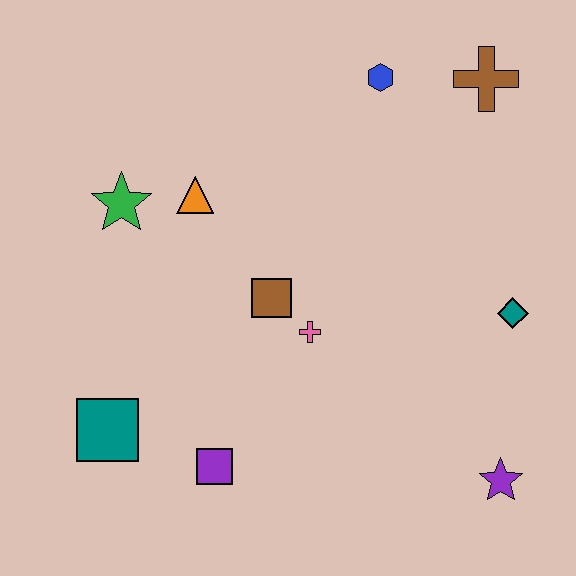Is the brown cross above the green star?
Yes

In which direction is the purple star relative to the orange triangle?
The purple star is to the right of the orange triangle.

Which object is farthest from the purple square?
The brown cross is farthest from the purple square.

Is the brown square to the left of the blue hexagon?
Yes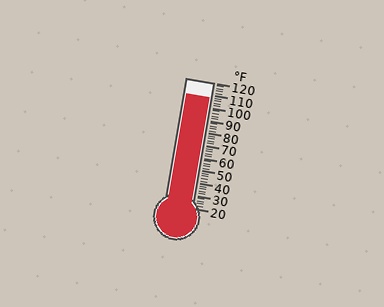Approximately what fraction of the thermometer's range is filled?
The thermometer is filled to approximately 90% of its range.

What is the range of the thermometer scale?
The thermometer scale ranges from 20°F to 120°F.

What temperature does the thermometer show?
The thermometer shows approximately 108°F.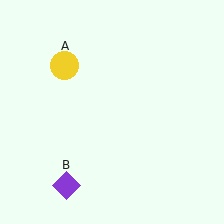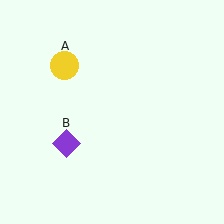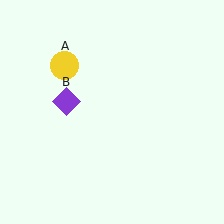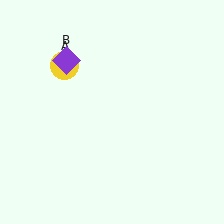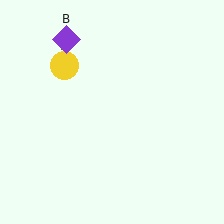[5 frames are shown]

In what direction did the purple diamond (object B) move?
The purple diamond (object B) moved up.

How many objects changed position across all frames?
1 object changed position: purple diamond (object B).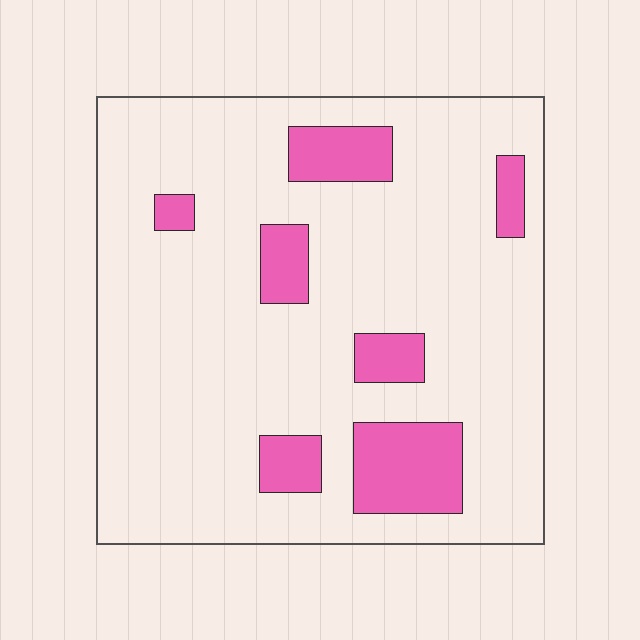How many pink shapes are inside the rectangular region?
7.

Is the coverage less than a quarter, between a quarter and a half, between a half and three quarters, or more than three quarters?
Less than a quarter.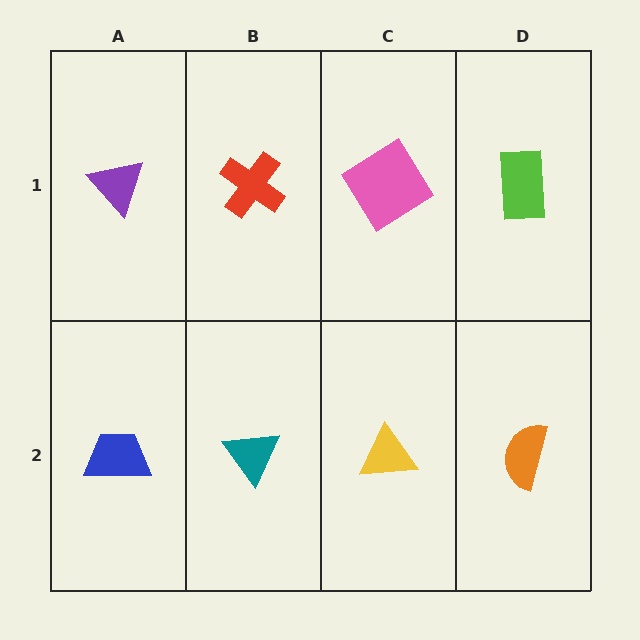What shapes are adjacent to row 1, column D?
An orange semicircle (row 2, column D), a pink diamond (row 1, column C).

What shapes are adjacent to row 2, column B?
A red cross (row 1, column B), a blue trapezoid (row 2, column A), a yellow triangle (row 2, column C).